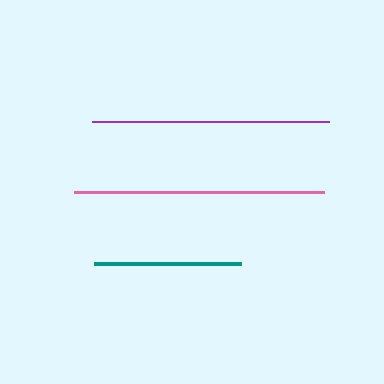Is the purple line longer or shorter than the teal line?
The purple line is longer than the teal line.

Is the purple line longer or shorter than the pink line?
The pink line is longer than the purple line.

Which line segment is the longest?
The pink line is the longest at approximately 249 pixels.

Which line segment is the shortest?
The teal line is the shortest at approximately 147 pixels.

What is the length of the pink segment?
The pink segment is approximately 249 pixels long.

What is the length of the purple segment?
The purple segment is approximately 237 pixels long.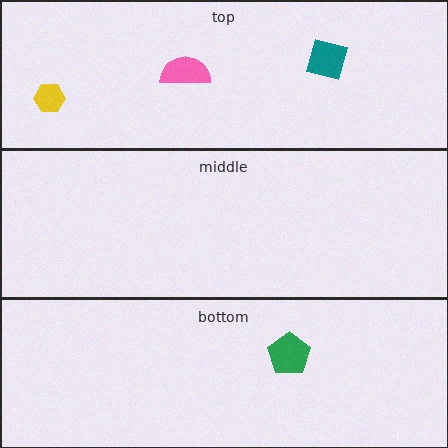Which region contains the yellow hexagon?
The top region.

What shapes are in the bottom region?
The green pentagon.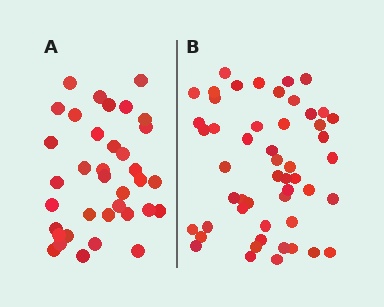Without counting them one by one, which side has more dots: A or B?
Region B (the right region) has more dots.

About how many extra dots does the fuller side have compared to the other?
Region B has approximately 15 more dots than region A.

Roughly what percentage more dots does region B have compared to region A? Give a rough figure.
About 40% more.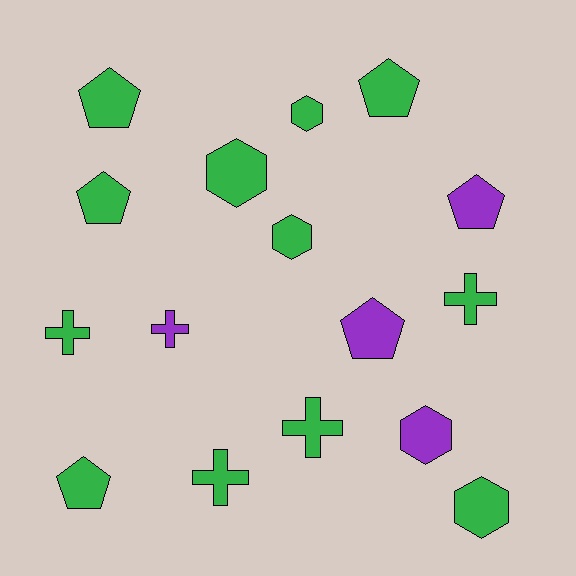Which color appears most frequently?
Green, with 12 objects.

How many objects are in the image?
There are 16 objects.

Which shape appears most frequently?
Pentagon, with 6 objects.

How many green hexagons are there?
There are 4 green hexagons.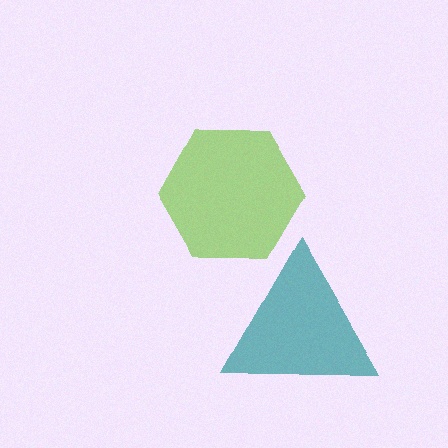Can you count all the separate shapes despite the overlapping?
Yes, there are 2 separate shapes.